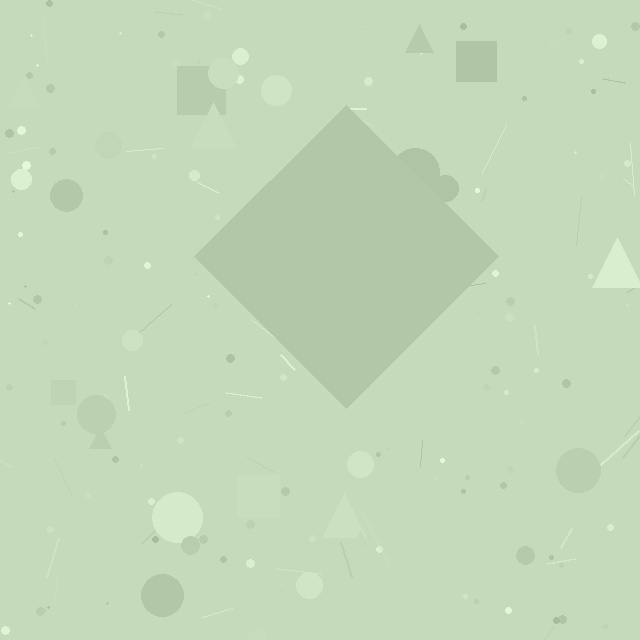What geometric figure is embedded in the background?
A diamond is embedded in the background.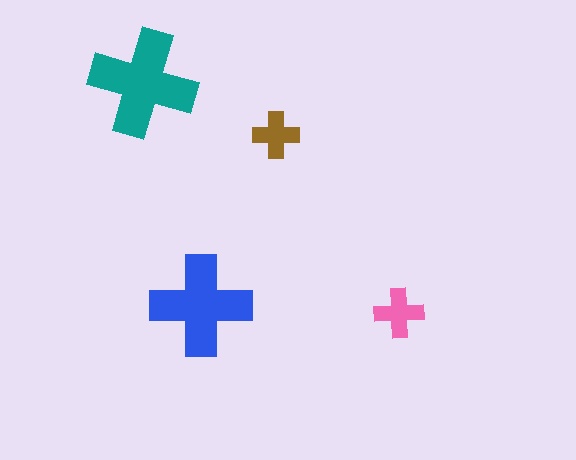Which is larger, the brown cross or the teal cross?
The teal one.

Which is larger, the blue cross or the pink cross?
The blue one.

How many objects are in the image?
There are 4 objects in the image.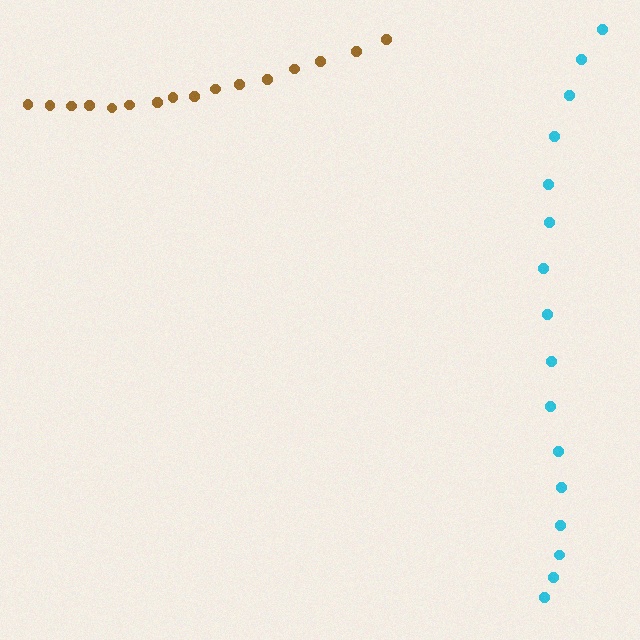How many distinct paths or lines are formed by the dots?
There are 2 distinct paths.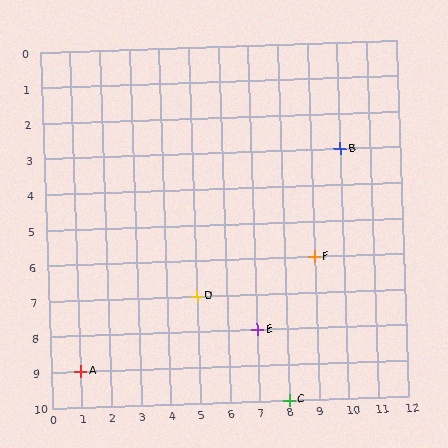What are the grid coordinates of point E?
Point E is at grid coordinates (7, 8).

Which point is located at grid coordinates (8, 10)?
Point C is at (8, 10).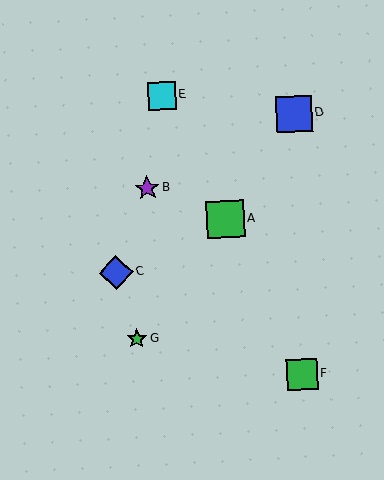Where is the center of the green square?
The center of the green square is at (302, 374).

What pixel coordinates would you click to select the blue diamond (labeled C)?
Click at (116, 272) to select the blue diamond C.